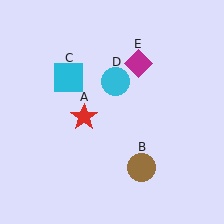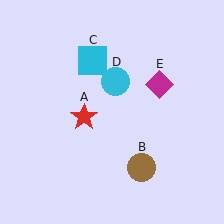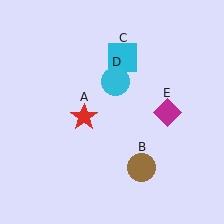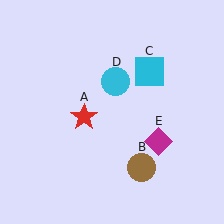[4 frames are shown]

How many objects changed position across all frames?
2 objects changed position: cyan square (object C), magenta diamond (object E).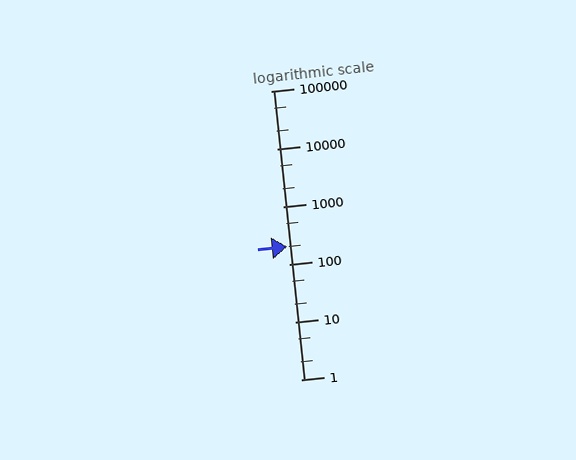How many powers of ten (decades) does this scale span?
The scale spans 5 decades, from 1 to 100000.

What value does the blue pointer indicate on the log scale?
The pointer indicates approximately 200.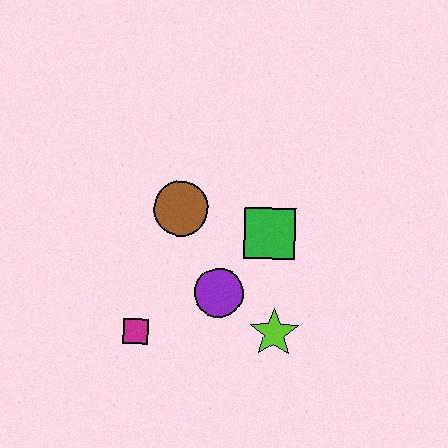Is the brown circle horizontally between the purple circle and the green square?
No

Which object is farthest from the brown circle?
The lime star is farthest from the brown circle.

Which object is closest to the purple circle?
The lime star is closest to the purple circle.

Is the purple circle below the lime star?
No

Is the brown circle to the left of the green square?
Yes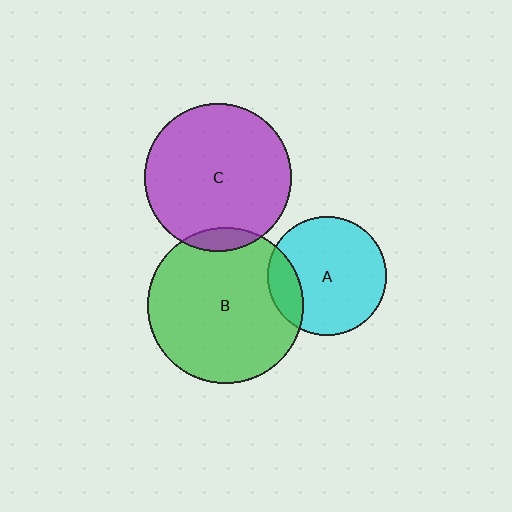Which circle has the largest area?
Circle B (green).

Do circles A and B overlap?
Yes.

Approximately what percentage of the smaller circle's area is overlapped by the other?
Approximately 15%.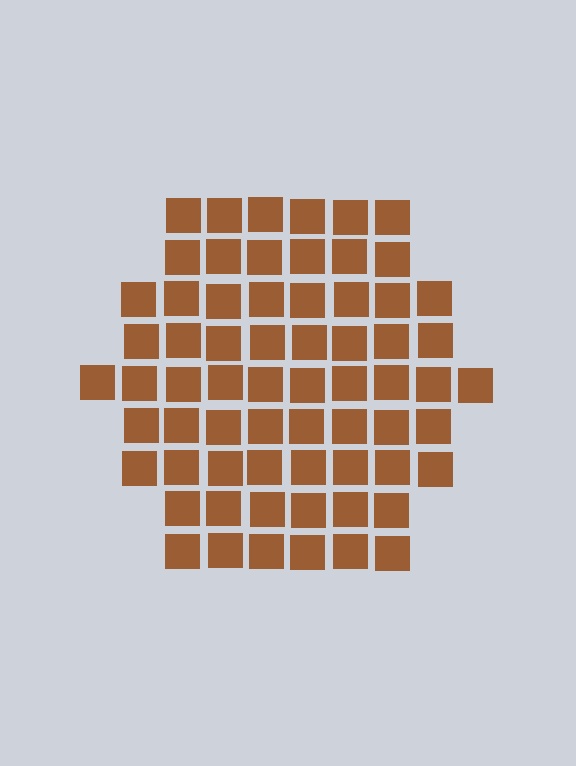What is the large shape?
The large shape is a hexagon.